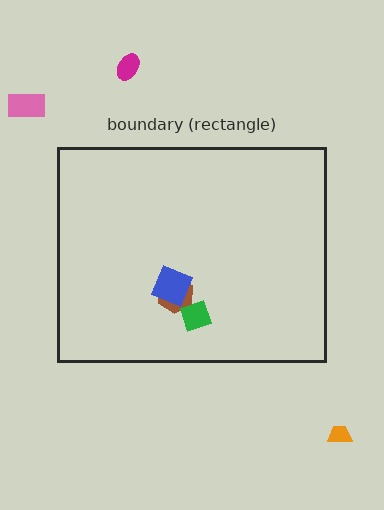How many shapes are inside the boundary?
3 inside, 3 outside.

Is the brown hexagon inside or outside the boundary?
Inside.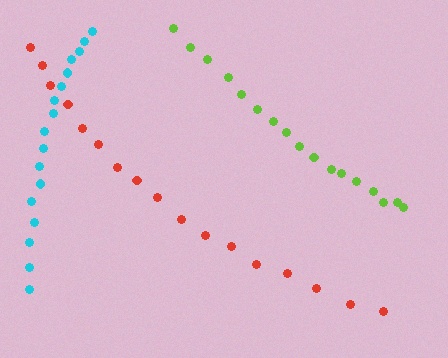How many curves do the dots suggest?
There are 3 distinct paths.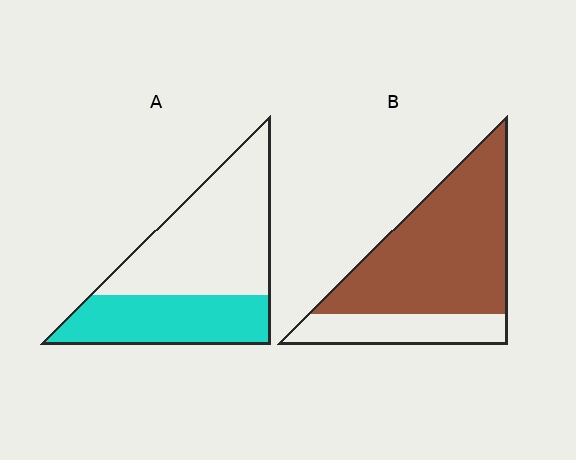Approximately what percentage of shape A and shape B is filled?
A is approximately 40% and B is approximately 75%.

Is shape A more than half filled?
No.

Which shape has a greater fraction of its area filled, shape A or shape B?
Shape B.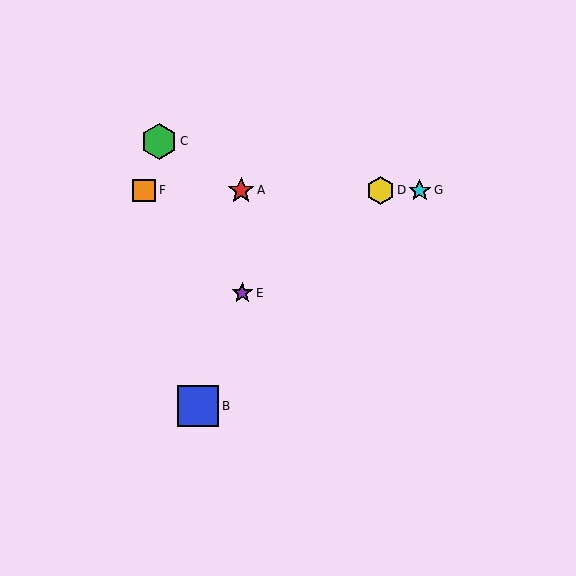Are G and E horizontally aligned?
No, G is at y≈191 and E is at y≈293.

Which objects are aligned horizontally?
Objects A, D, F, G are aligned horizontally.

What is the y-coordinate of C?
Object C is at y≈141.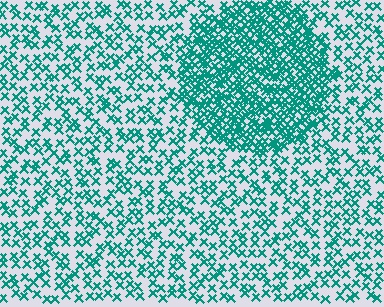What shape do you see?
I see a circle.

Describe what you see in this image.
The image contains small teal elements arranged at two different densities. A circle-shaped region is visible where the elements are more densely packed than the surrounding area.